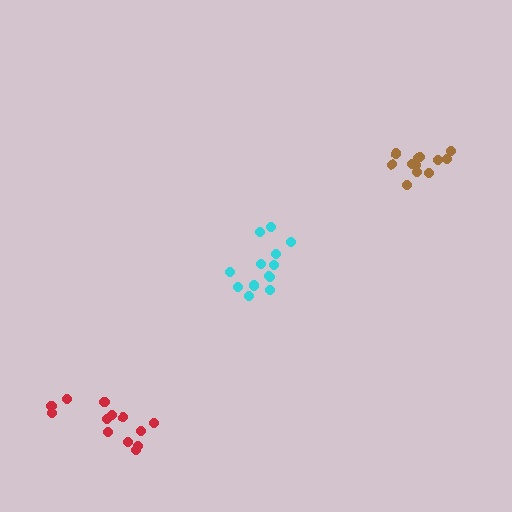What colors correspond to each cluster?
The clusters are colored: cyan, brown, red.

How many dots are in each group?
Group 1: 13 dots, Group 2: 13 dots, Group 3: 13 dots (39 total).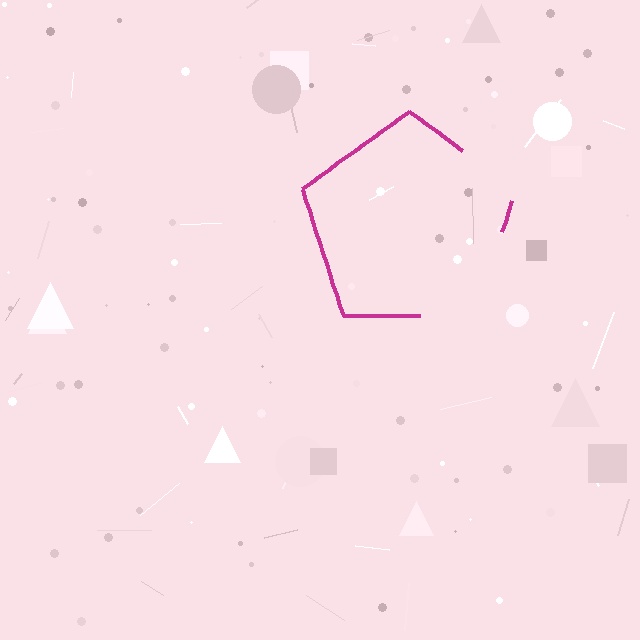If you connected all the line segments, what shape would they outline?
They would outline a pentagon.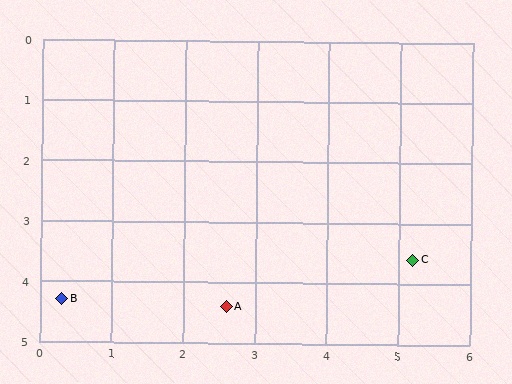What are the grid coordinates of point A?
Point A is at approximately (2.6, 4.4).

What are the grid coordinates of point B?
Point B is at approximately (0.3, 4.3).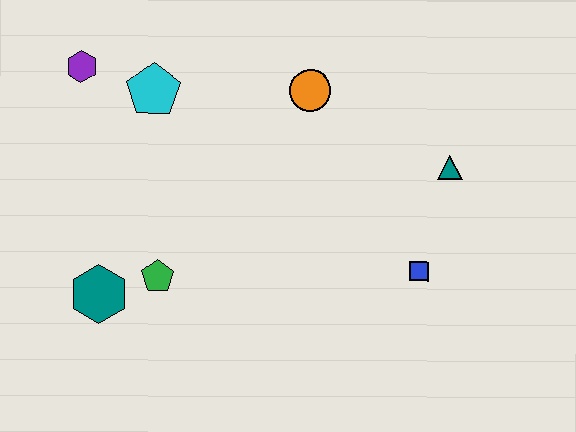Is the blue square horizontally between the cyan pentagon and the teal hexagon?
No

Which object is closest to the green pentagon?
The teal hexagon is closest to the green pentagon.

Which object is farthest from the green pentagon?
The teal triangle is farthest from the green pentagon.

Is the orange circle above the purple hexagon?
No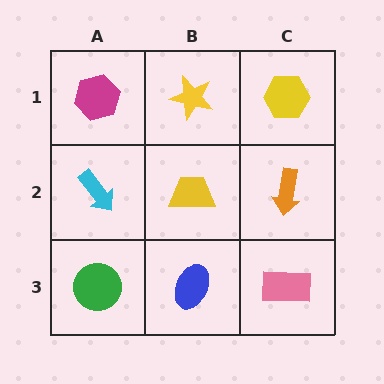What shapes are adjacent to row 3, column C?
An orange arrow (row 2, column C), a blue ellipse (row 3, column B).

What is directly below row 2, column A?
A green circle.